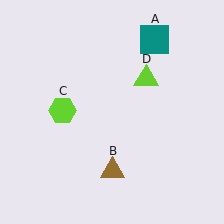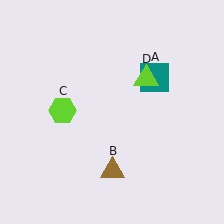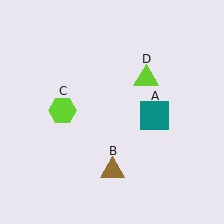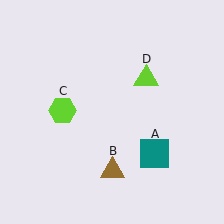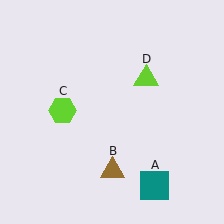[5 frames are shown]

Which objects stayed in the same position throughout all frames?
Brown triangle (object B) and lime hexagon (object C) and lime triangle (object D) remained stationary.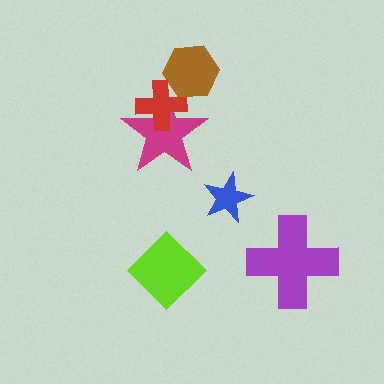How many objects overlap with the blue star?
0 objects overlap with the blue star.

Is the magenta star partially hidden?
Yes, it is partially covered by another shape.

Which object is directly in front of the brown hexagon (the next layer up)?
The magenta star is directly in front of the brown hexagon.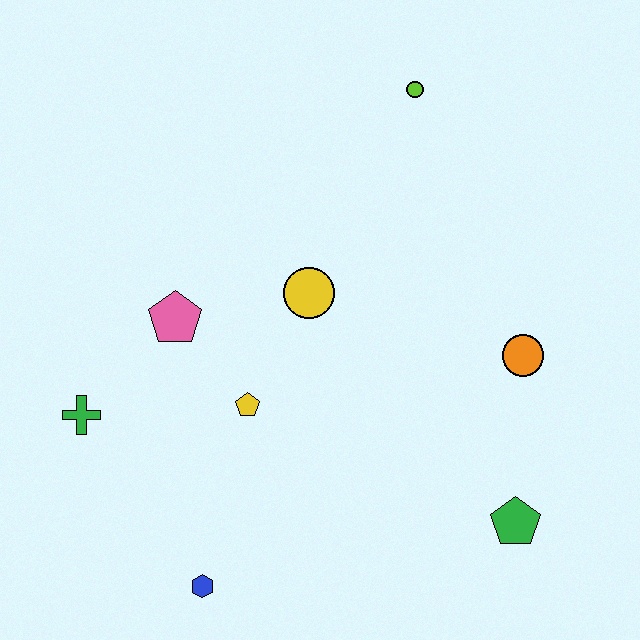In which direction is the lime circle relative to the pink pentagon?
The lime circle is to the right of the pink pentagon.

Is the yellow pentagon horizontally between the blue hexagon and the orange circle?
Yes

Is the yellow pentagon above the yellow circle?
No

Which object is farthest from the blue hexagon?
The lime circle is farthest from the blue hexagon.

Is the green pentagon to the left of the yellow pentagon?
No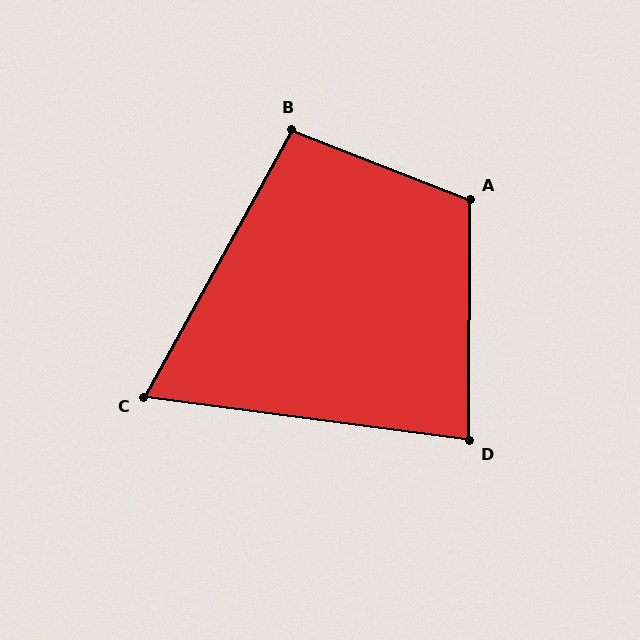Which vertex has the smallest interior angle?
C, at approximately 69 degrees.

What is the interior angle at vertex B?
Approximately 97 degrees (obtuse).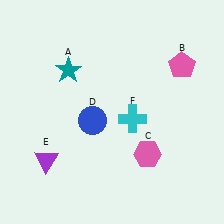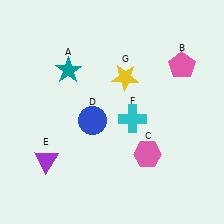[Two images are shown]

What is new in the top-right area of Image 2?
A yellow star (G) was added in the top-right area of Image 2.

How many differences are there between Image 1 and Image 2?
There is 1 difference between the two images.